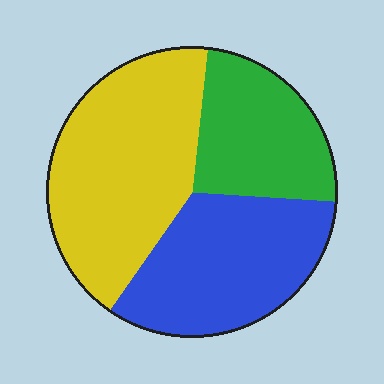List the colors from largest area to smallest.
From largest to smallest: yellow, blue, green.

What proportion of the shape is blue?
Blue takes up about one third (1/3) of the shape.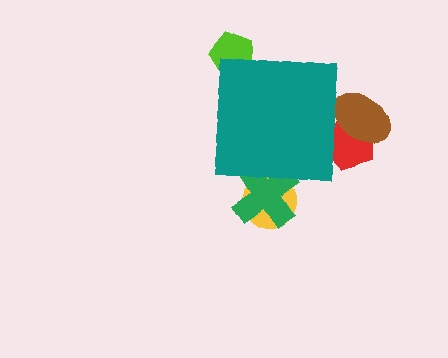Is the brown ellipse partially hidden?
Yes, the brown ellipse is partially hidden behind the teal square.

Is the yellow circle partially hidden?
Yes, the yellow circle is partially hidden behind the teal square.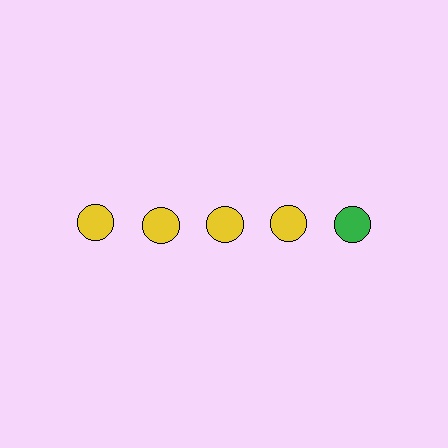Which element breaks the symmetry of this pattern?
The green circle in the top row, rightmost column breaks the symmetry. All other shapes are yellow circles.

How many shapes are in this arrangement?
There are 5 shapes arranged in a grid pattern.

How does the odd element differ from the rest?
It has a different color: green instead of yellow.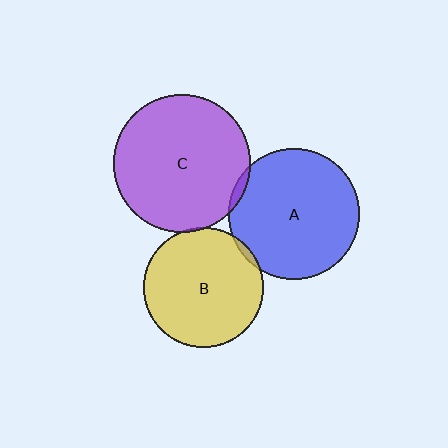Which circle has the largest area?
Circle C (purple).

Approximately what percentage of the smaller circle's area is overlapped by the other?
Approximately 5%.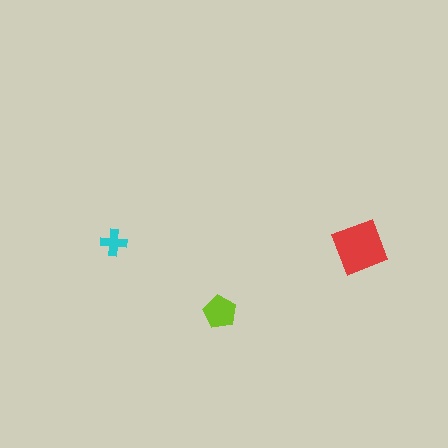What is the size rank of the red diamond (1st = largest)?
1st.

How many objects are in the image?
There are 3 objects in the image.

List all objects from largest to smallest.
The red diamond, the lime pentagon, the cyan cross.